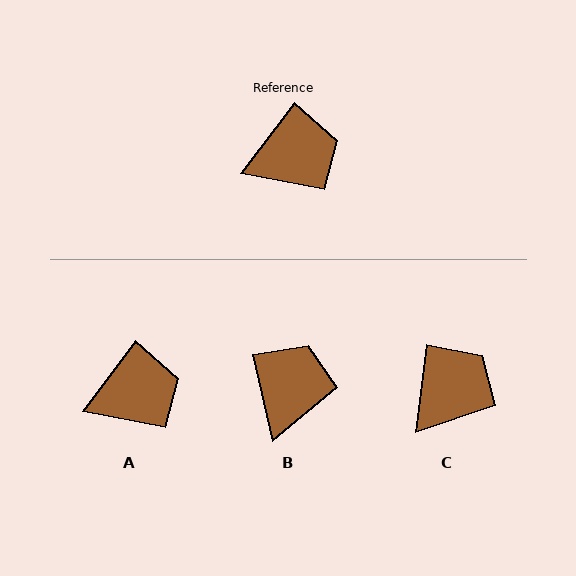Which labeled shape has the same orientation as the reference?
A.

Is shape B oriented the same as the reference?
No, it is off by about 50 degrees.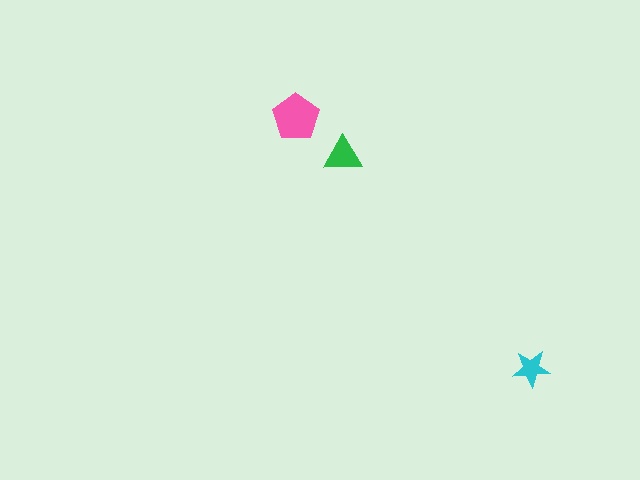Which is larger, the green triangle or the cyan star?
The green triangle.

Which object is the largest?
The pink pentagon.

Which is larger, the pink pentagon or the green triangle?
The pink pentagon.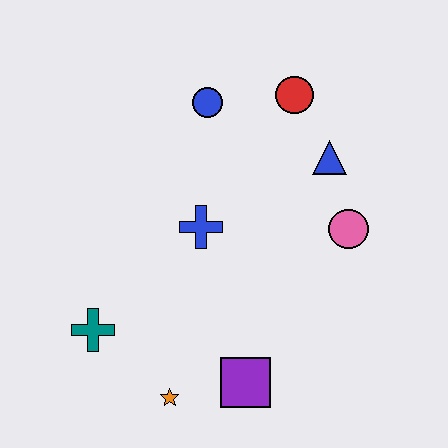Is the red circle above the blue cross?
Yes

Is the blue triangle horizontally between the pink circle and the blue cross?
Yes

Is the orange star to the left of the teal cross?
No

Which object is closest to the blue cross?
The blue circle is closest to the blue cross.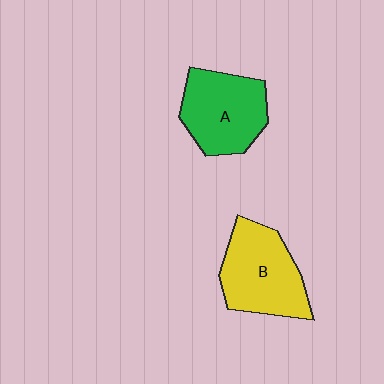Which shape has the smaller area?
Shape A (green).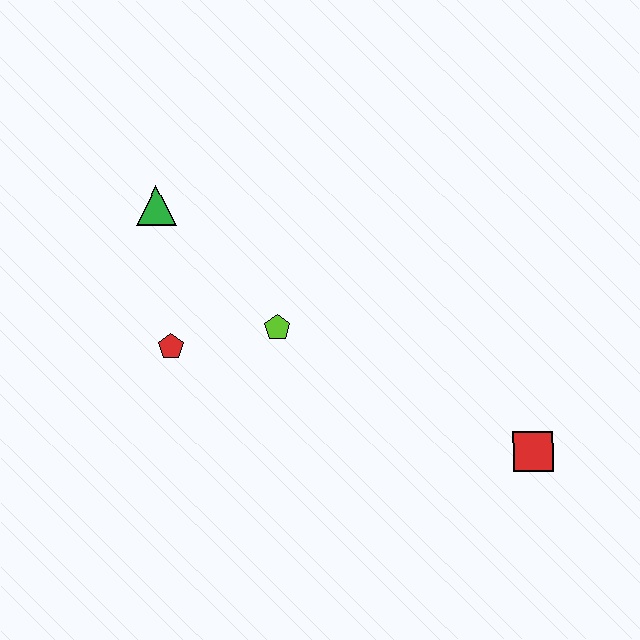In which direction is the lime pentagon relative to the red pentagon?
The lime pentagon is to the right of the red pentagon.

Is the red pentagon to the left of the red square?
Yes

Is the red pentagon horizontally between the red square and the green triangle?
Yes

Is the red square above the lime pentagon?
No